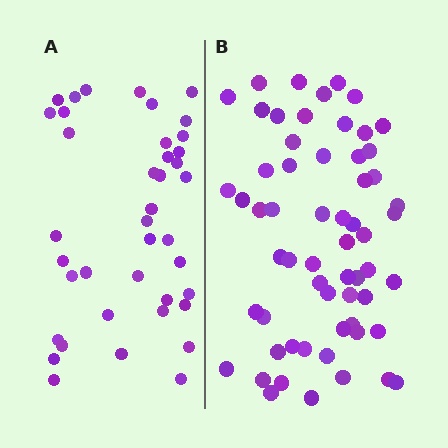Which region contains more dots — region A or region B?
Region B (the right region) has more dots.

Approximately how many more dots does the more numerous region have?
Region B has approximately 20 more dots than region A.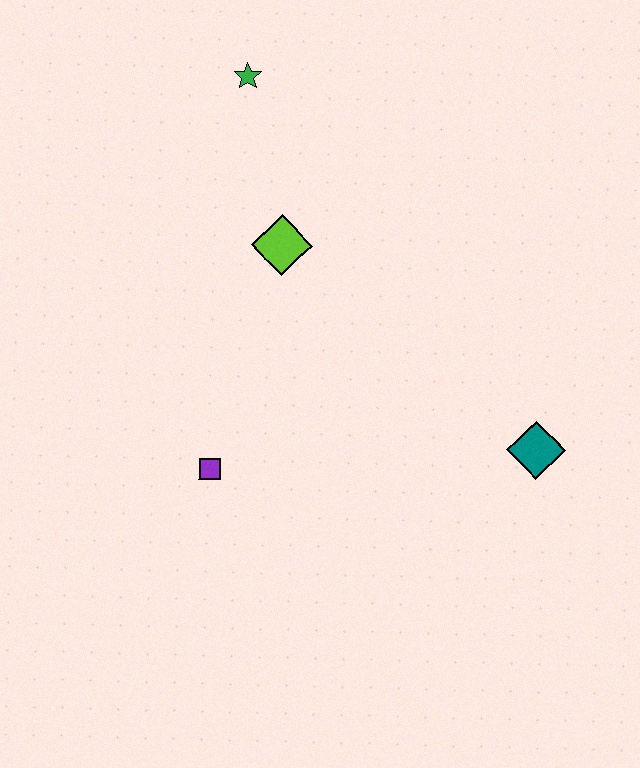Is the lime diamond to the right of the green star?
Yes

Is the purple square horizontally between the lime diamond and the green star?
No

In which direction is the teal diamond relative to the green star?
The teal diamond is below the green star.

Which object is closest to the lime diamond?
The green star is closest to the lime diamond.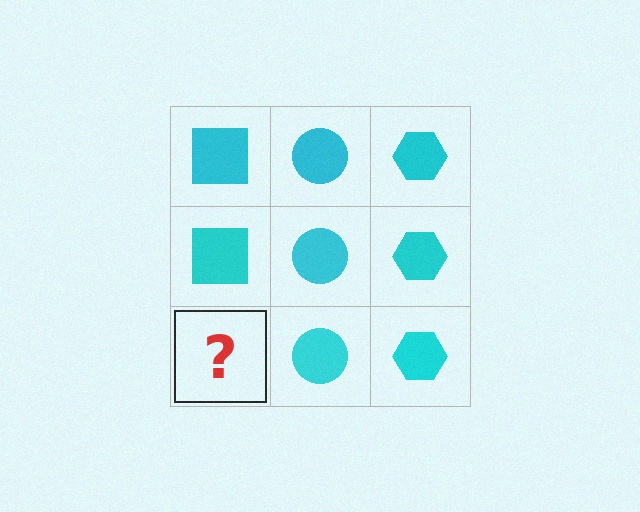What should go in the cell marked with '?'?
The missing cell should contain a cyan square.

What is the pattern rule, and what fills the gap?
The rule is that each column has a consistent shape. The gap should be filled with a cyan square.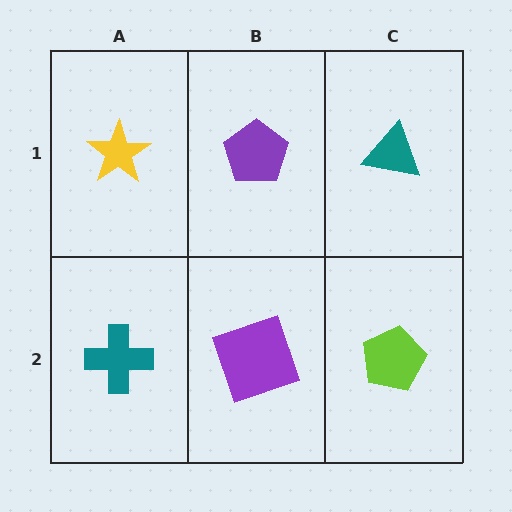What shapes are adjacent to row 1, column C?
A lime pentagon (row 2, column C), a purple pentagon (row 1, column B).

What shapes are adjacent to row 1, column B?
A purple square (row 2, column B), a yellow star (row 1, column A), a teal triangle (row 1, column C).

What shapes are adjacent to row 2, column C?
A teal triangle (row 1, column C), a purple square (row 2, column B).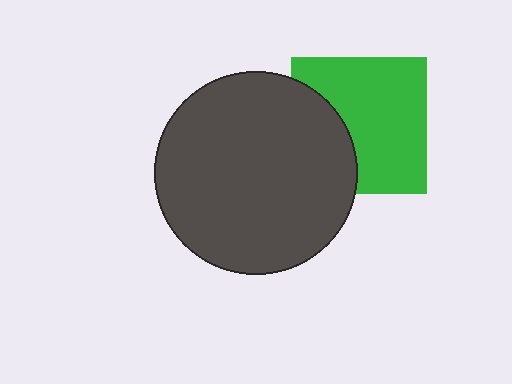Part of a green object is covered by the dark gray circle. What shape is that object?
It is a square.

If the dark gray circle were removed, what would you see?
You would see the complete green square.